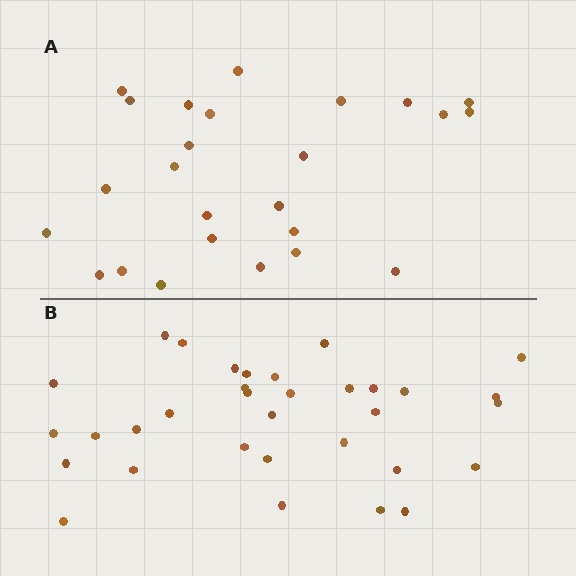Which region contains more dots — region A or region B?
Region B (the bottom region) has more dots.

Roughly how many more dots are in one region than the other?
Region B has roughly 8 or so more dots than region A.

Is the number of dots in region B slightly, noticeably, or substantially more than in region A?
Region B has noticeably more, but not dramatically so. The ratio is roughly 1.3 to 1.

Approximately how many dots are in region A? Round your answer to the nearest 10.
About 20 dots. (The exact count is 25, which rounds to 20.)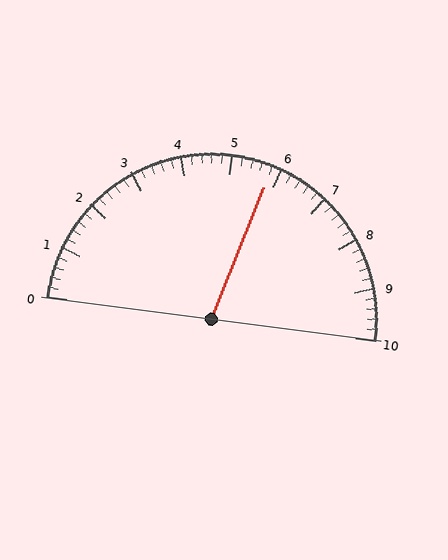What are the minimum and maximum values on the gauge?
The gauge ranges from 0 to 10.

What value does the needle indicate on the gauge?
The needle indicates approximately 5.8.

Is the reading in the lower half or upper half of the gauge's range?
The reading is in the upper half of the range (0 to 10).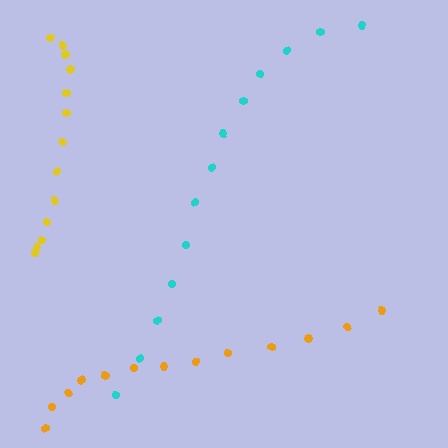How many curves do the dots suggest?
There are 3 distinct paths.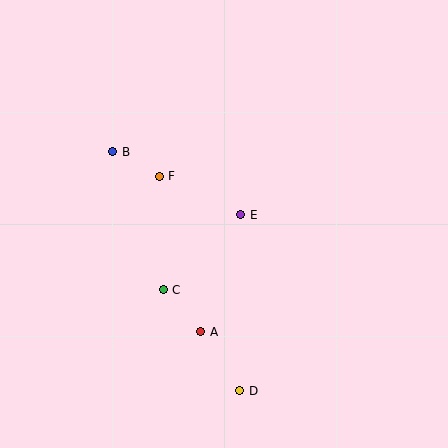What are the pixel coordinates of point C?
Point C is at (163, 290).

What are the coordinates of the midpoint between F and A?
The midpoint between F and A is at (180, 254).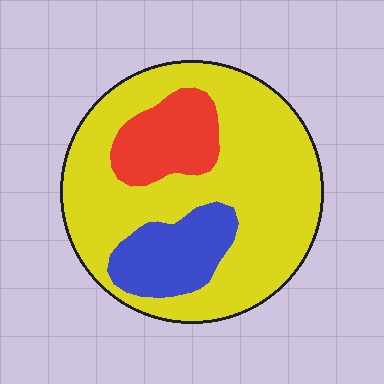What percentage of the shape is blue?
Blue covers roughly 15% of the shape.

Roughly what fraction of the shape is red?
Red covers 14% of the shape.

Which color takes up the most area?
Yellow, at roughly 70%.